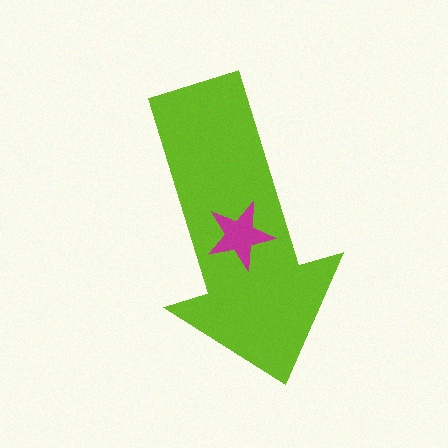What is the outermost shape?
The lime arrow.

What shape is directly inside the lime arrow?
The magenta star.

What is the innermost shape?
The magenta star.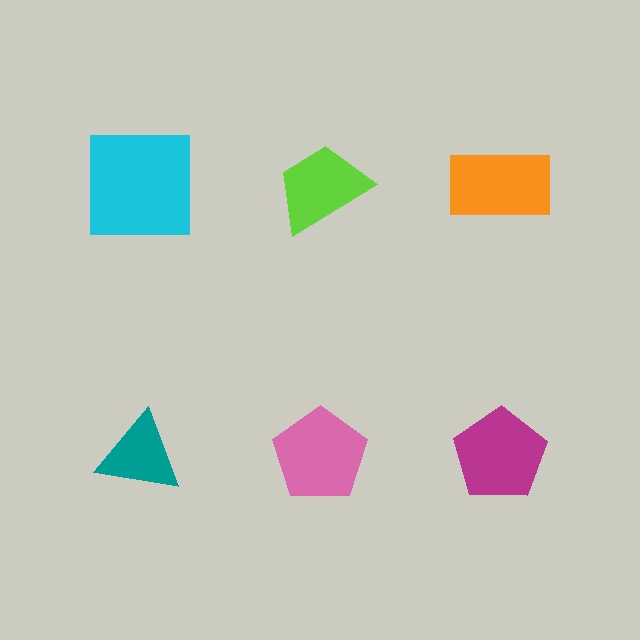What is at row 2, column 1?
A teal triangle.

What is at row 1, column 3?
An orange rectangle.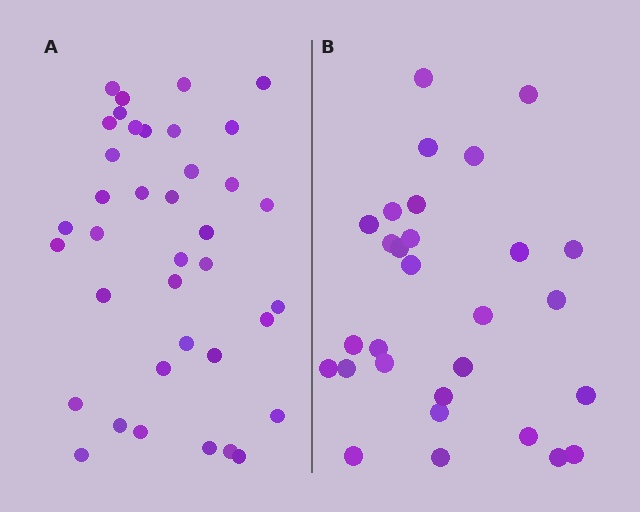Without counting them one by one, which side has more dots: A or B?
Region A (the left region) has more dots.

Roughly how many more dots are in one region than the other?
Region A has roughly 8 or so more dots than region B.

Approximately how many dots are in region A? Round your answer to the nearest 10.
About 40 dots. (The exact count is 38, which rounds to 40.)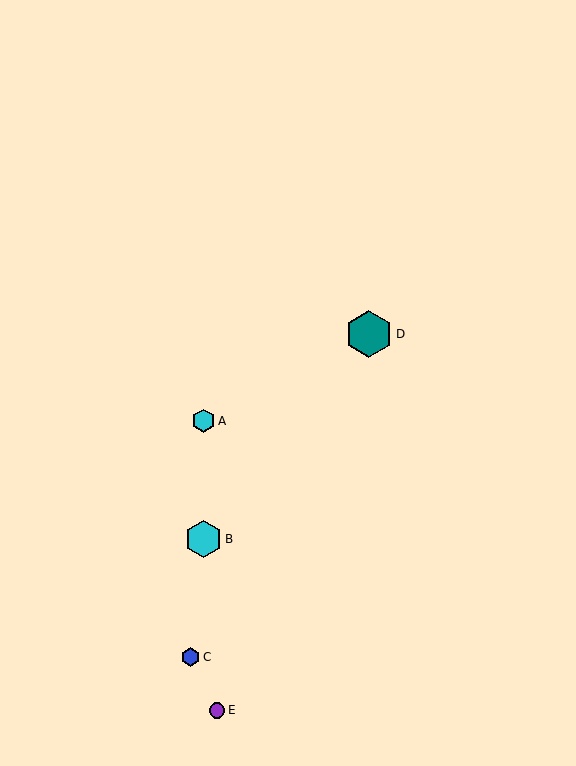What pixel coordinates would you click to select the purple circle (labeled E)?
Click at (217, 710) to select the purple circle E.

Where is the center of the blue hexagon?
The center of the blue hexagon is at (190, 657).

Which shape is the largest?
The teal hexagon (labeled D) is the largest.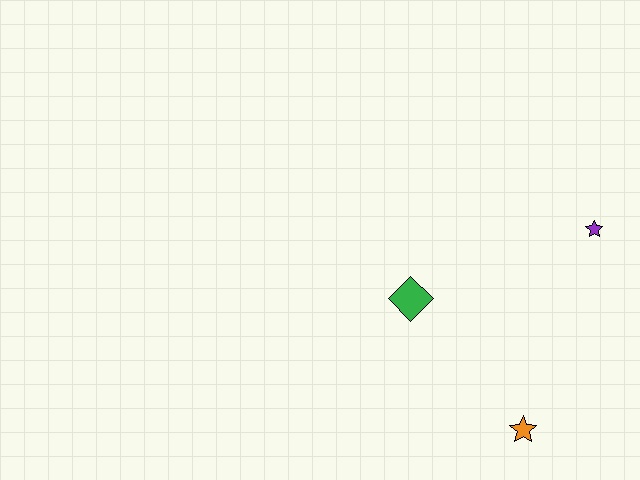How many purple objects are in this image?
There is 1 purple object.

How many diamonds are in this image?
There is 1 diamond.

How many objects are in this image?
There are 3 objects.